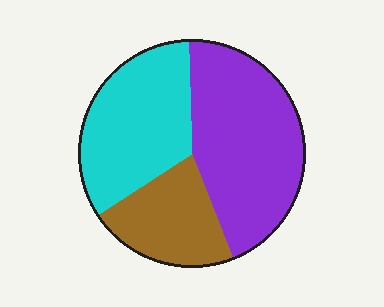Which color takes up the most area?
Purple, at roughly 45%.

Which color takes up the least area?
Brown, at roughly 20%.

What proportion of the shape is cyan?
Cyan takes up about one third (1/3) of the shape.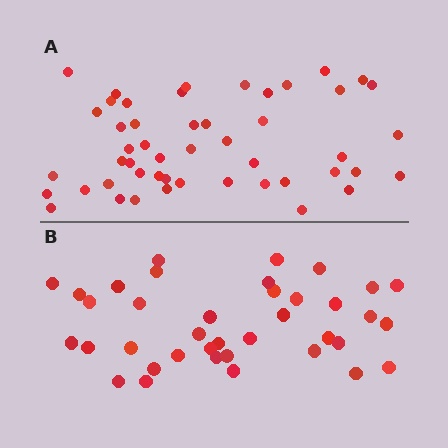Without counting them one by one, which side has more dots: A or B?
Region A (the top region) has more dots.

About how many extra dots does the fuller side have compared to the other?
Region A has roughly 12 or so more dots than region B.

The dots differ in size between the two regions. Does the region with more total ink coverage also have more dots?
No. Region B has more total ink coverage because its dots are larger, but region A actually contains more individual dots. Total area can be misleading — the number of items is what matters here.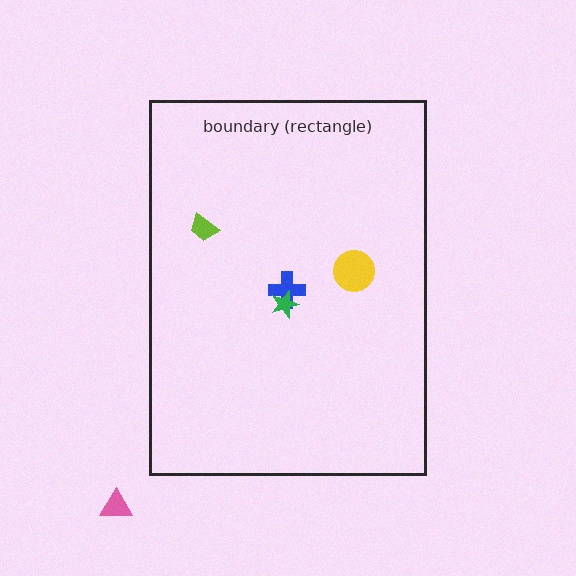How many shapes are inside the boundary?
4 inside, 1 outside.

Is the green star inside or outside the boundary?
Inside.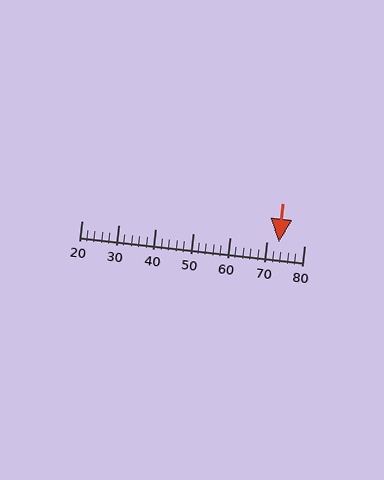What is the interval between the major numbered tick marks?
The major tick marks are spaced 10 units apart.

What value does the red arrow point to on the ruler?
The red arrow points to approximately 73.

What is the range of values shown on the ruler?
The ruler shows values from 20 to 80.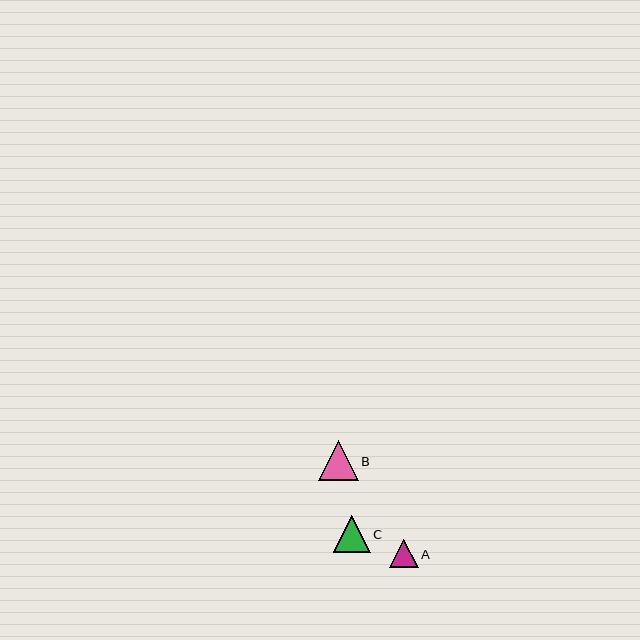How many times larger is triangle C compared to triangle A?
Triangle C is approximately 1.3 times the size of triangle A.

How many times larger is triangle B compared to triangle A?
Triangle B is approximately 1.4 times the size of triangle A.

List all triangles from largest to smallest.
From largest to smallest: B, C, A.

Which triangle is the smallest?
Triangle A is the smallest with a size of approximately 29 pixels.